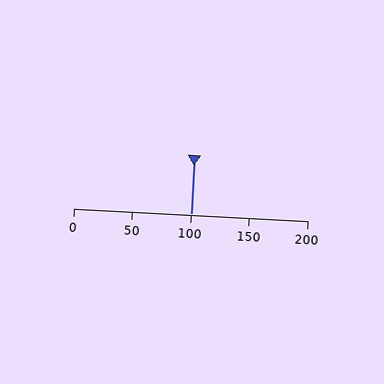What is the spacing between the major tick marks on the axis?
The major ticks are spaced 50 apart.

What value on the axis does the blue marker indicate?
The marker indicates approximately 100.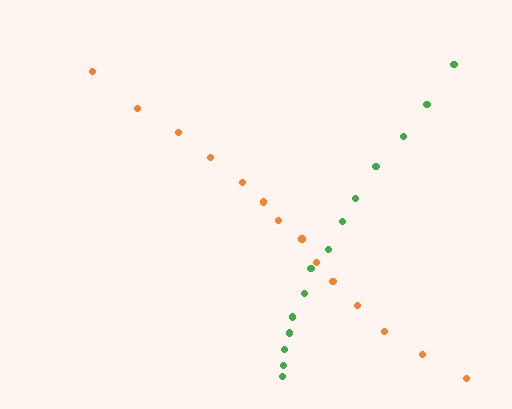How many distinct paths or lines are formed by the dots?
There are 2 distinct paths.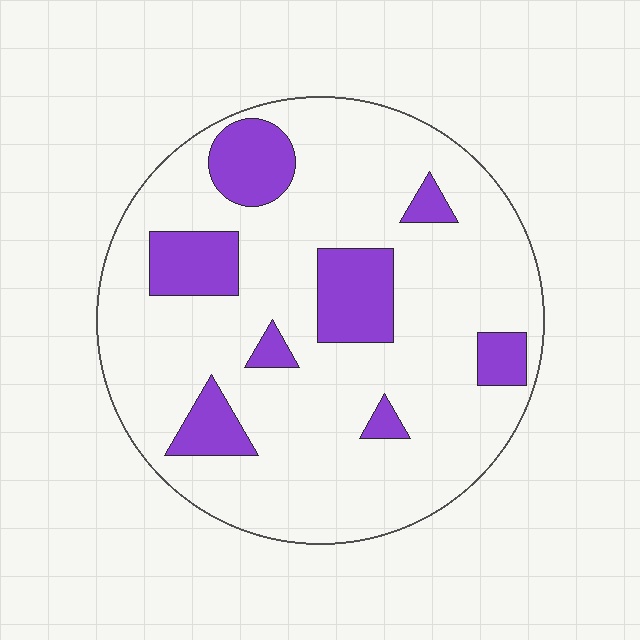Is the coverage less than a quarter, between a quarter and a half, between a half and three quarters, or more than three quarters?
Less than a quarter.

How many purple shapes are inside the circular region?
8.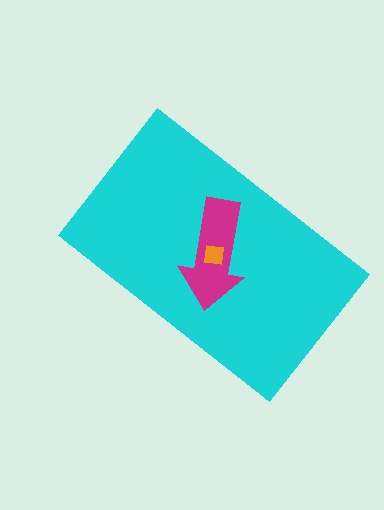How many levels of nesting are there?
3.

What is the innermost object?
The orange square.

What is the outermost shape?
The cyan rectangle.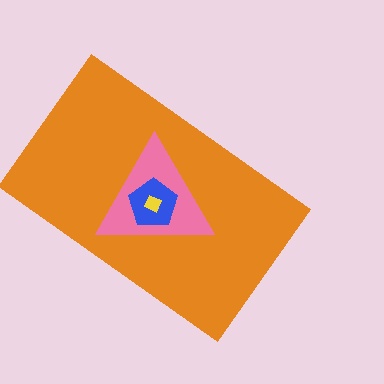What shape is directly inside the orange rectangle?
The pink triangle.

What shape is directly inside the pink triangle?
The blue pentagon.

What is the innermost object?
The yellow square.